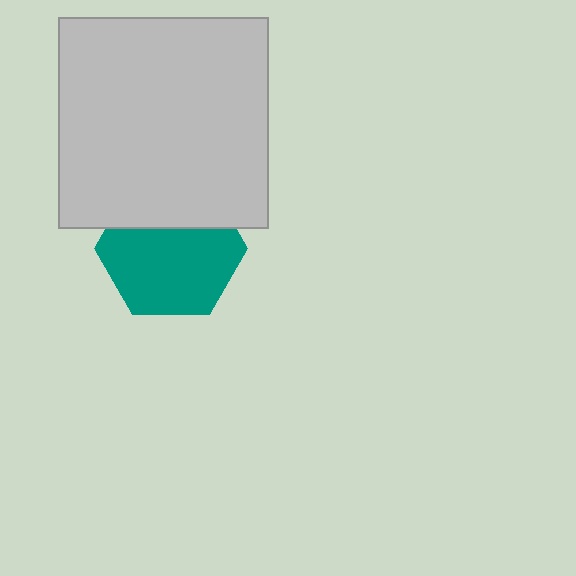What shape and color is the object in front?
The object in front is a light gray square.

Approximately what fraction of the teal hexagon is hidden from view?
Roughly 32% of the teal hexagon is hidden behind the light gray square.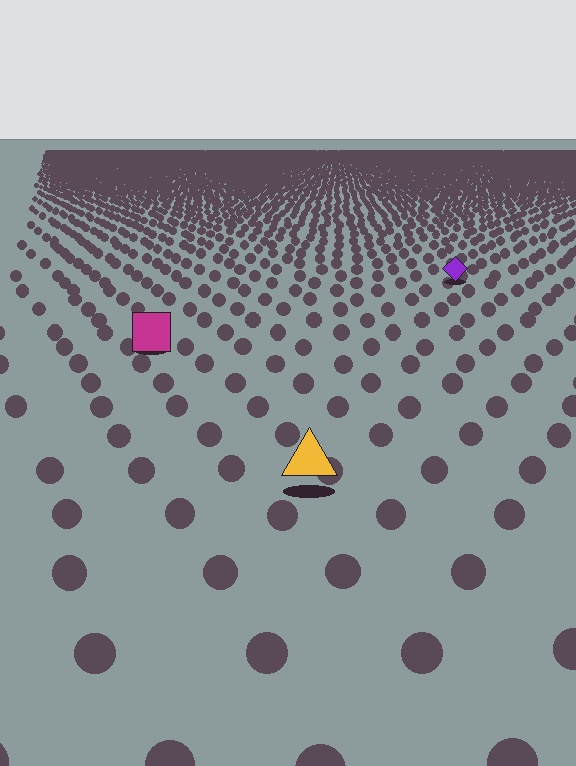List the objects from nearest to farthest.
From nearest to farthest: the yellow triangle, the magenta square, the purple diamond.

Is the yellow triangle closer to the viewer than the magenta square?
Yes. The yellow triangle is closer — you can tell from the texture gradient: the ground texture is coarser near it.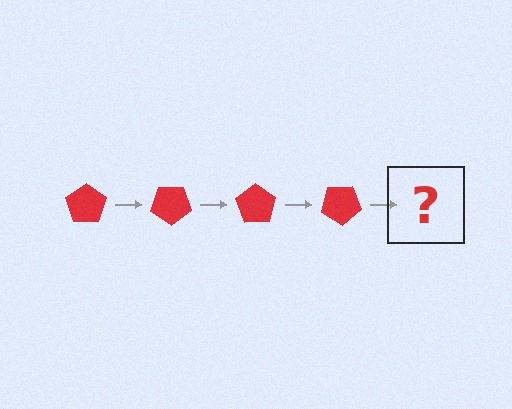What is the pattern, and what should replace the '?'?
The pattern is that the pentagon rotates 35 degrees each step. The '?' should be a red pentagon rotated 140 degrees.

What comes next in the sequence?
The next element should be a red pentagon rotated 140 degrees.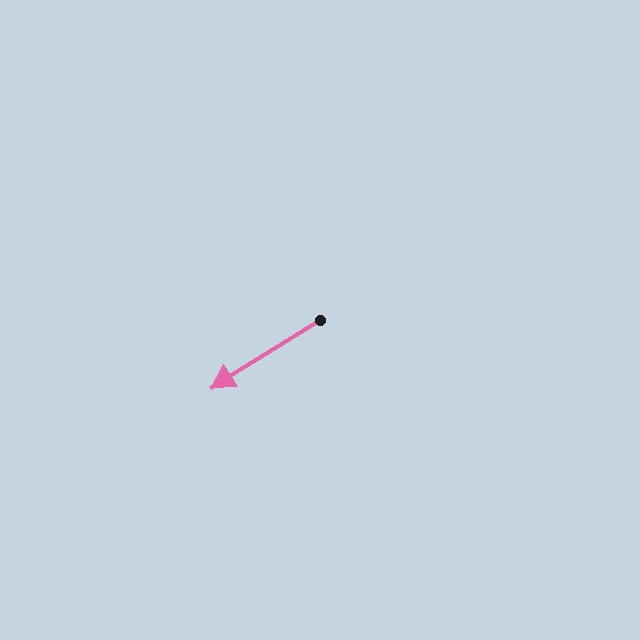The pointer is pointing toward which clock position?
Roughly 8 o'clock.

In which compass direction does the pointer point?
Southwest.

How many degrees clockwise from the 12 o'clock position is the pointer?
Approximately 238 degrees.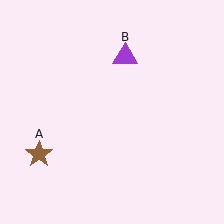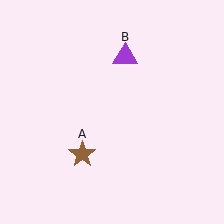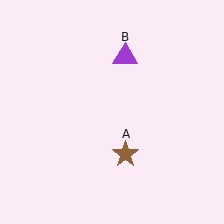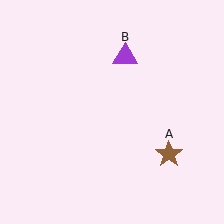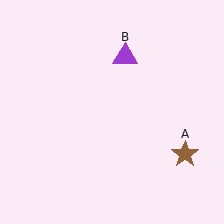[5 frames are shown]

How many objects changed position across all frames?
1 object changed position: brown star (object A).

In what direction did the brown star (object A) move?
The brown star (object A) moved right.